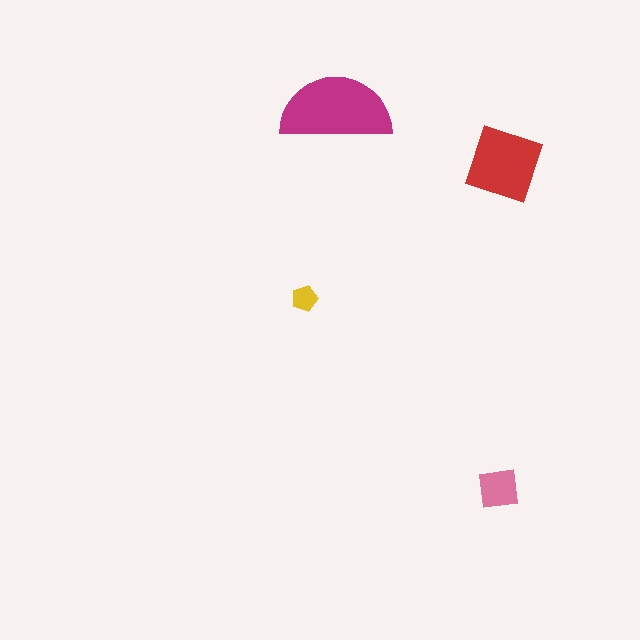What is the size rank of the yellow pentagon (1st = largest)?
4th.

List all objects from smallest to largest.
The yellow pentagon, the pink square, the red square, the magenta semicircle.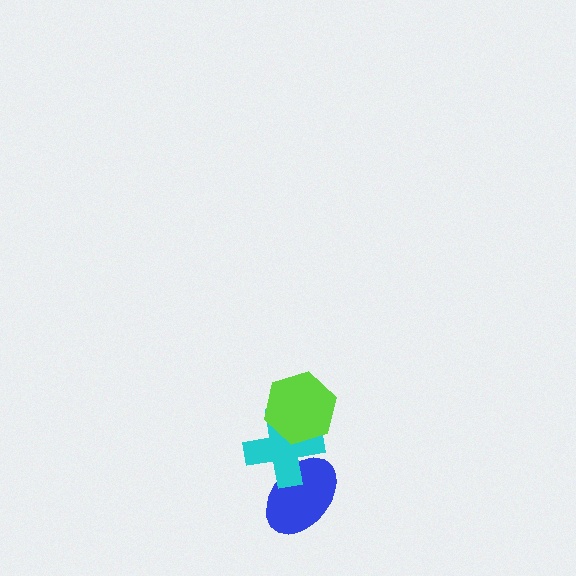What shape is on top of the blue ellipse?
The cyan cross is on top of the blue ellipse.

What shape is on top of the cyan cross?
The lime hexagon is on top of the cyan cross.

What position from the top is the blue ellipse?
The blue ellipse is 3rd from the top.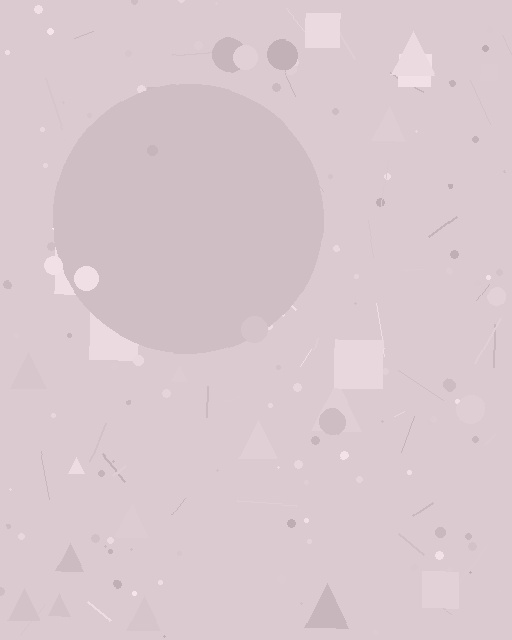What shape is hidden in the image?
A circle is hidden in the image.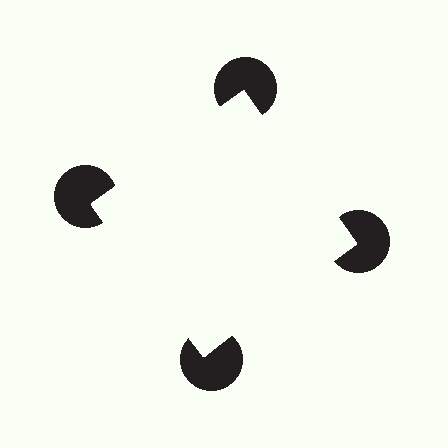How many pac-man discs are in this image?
There are 4 — one at each vertex of the illusory square.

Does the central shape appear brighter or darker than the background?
It typically appears slightly brighter than the background, even though no actual brightness change is drawn.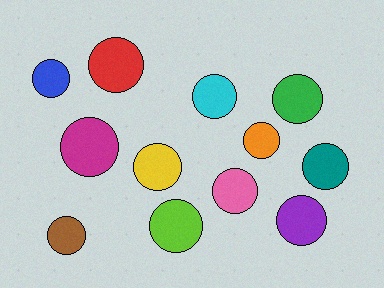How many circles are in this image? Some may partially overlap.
There are 12 circles.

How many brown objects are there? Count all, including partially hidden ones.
There is 1 brown object.